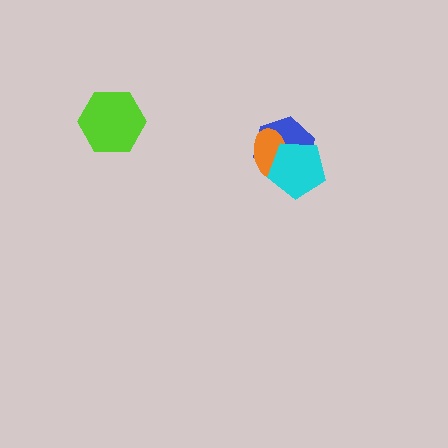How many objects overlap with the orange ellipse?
2 objects overlap with the orange ellipse.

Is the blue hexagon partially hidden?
Yes, it is partially covered by another shape.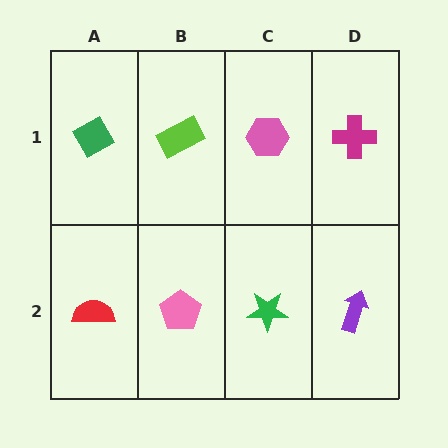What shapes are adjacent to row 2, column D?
A magenta cross (row 1, column D), a green star (row 2, column C).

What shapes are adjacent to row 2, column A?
A green diamond (row 1, column A), a pink pentagon (row 2, column B).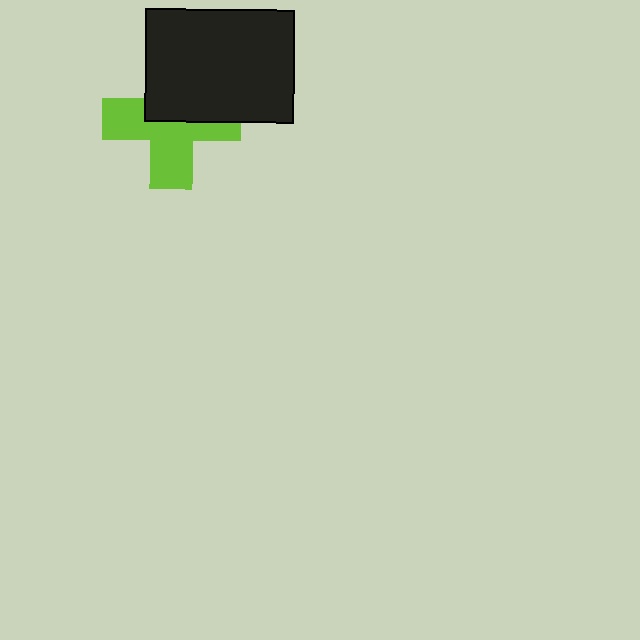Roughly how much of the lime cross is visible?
About half of it is visible (roughly 56%).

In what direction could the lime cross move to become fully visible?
The lime cross could move down. That would shift it out from behind the black rectangle entirely.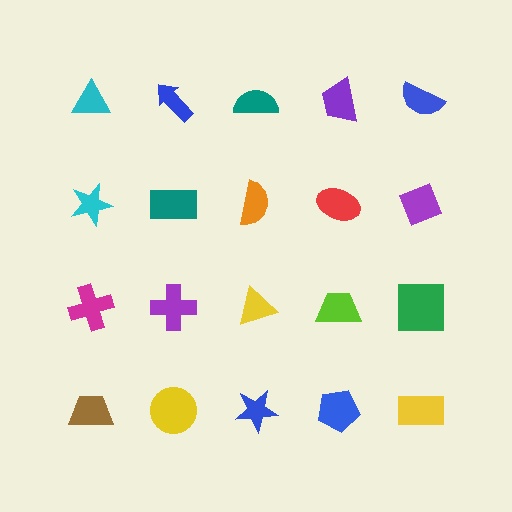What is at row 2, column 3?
An orange semicircle.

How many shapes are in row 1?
5 shapes.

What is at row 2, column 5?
A purple diamond.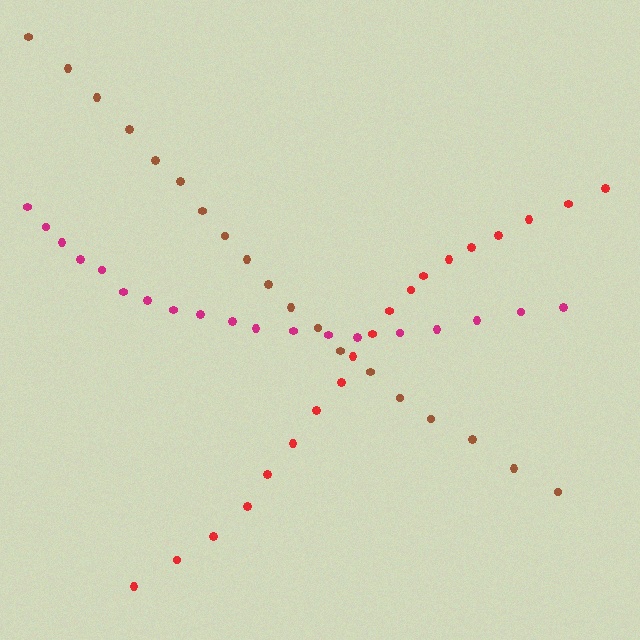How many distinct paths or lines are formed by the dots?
There are 3 distinct paths.